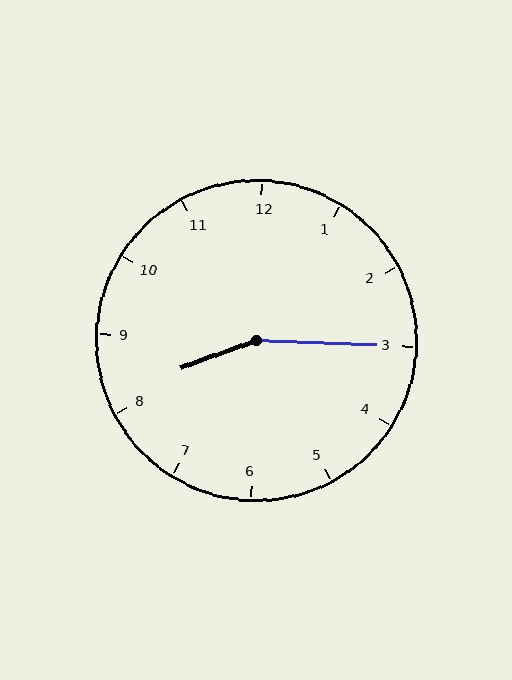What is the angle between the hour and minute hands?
Approximately 158 degrees.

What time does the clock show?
8:15.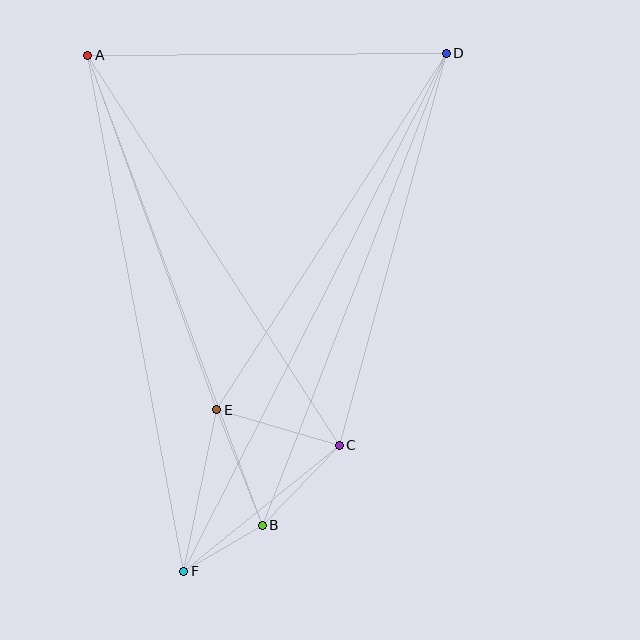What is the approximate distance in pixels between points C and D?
The distance between C and D is approximately 406 pixels.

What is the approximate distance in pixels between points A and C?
The distance between A and C is approximately 464 pixels.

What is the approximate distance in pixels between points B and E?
The distance between B and E is approximately 124 pixels.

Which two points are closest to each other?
Points B and F are closest to each other.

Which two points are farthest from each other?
Points D and F are farthest from each other.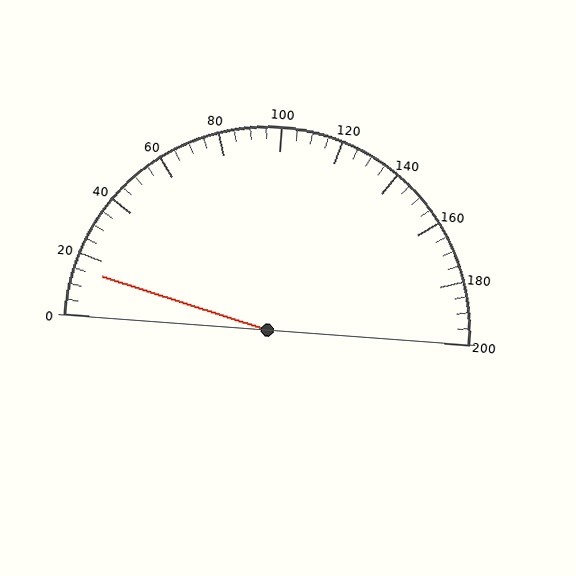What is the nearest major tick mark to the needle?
The nearest major tick mark is 20.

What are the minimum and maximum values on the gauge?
The gauge ranges from 0 to 200.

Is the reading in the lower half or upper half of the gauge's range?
The reading is in the lower half of the range (0 to 200).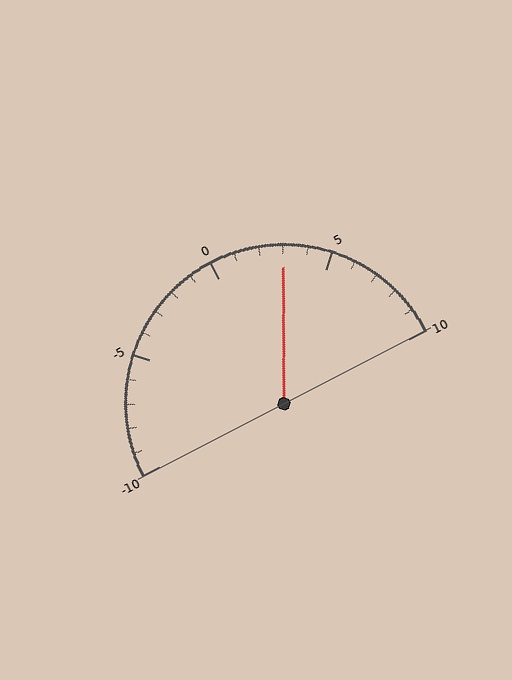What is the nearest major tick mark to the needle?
The nearest major tick mark is 5.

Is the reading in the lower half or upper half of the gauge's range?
The reading is in the upper half of the range (-10 to 10).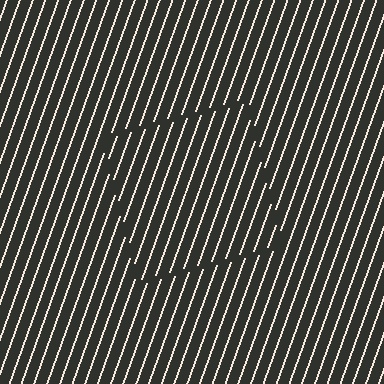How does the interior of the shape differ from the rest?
The interior of the shape contains the same grating, shifted by half a period — the contour is defined by the phase discontinuity where line-ends from the inner and outer gratings abut.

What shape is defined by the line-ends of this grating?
An illusory square. The interior of the shape contains the same grating, shifted by half a period — the contour is defined by the phase discontinuity where line-ends from the inner and outer gratings abut.